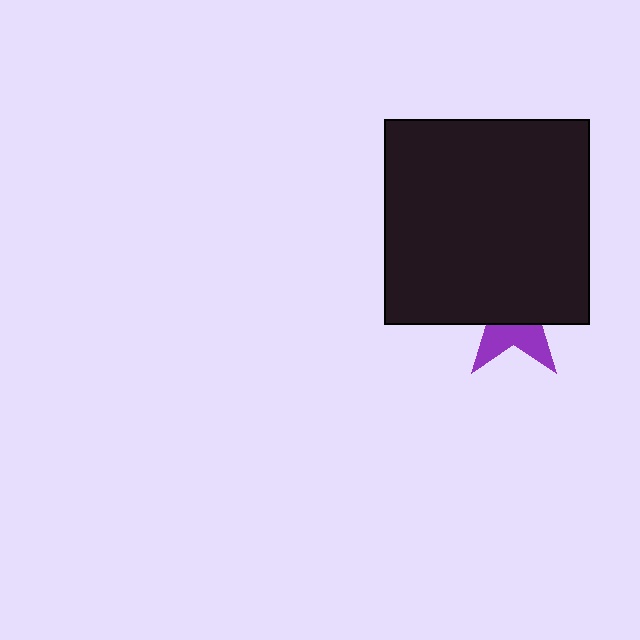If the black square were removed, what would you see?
You would see the complete purple star.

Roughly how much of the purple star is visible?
A small part of it is visible (roughly 35%).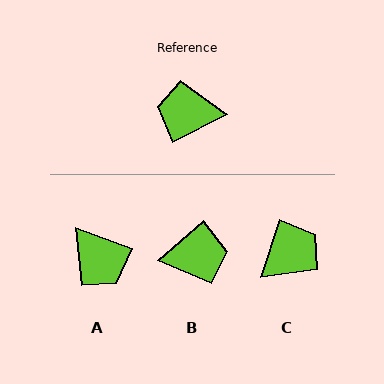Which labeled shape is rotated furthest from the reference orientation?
B, about 166 degrees away.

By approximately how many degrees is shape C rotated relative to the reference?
Approximately 136 degrees clockwise.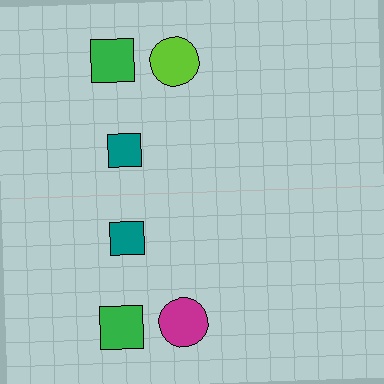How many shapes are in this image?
There are 6 shapes in this image.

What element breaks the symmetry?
The magenta circle on the bottom side breaks the symmetry — its mirror counterpart is lime.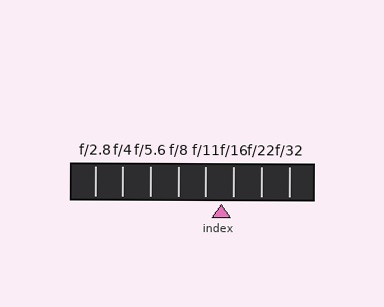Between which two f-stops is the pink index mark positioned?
The index mark is between f/11 and f/16.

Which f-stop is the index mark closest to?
The index mark is closest to f/16.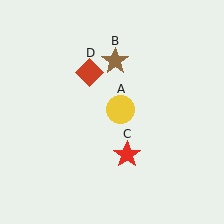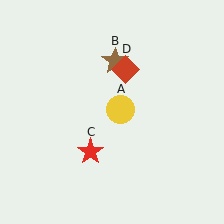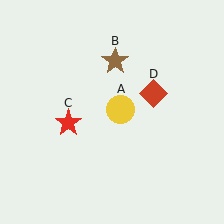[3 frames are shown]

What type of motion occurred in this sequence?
The red star (object C), red diamond (object D) rotated clockwise around the center of the scene.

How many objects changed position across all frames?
2 objects changed position: red star (object C), red diamond (object D).